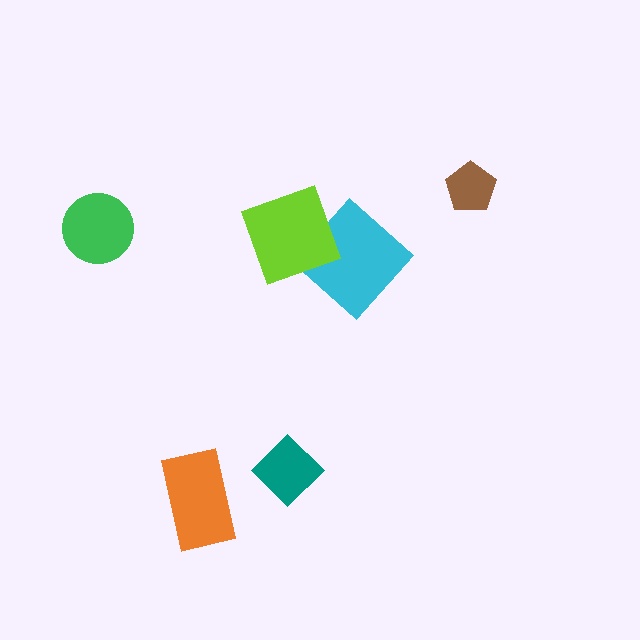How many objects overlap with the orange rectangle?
0 objects overlap with the orange rectangle.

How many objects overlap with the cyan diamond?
1 object overlaps with the cyan diamond.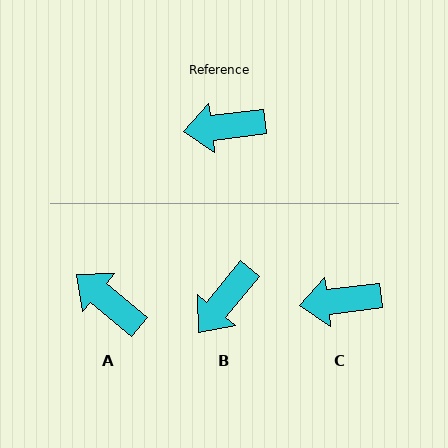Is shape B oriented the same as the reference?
No, it is off by about 44 degrees.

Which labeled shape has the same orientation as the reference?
C.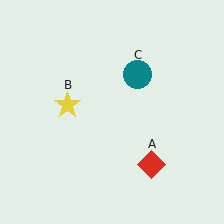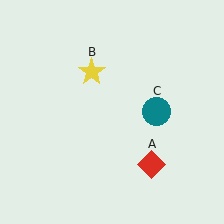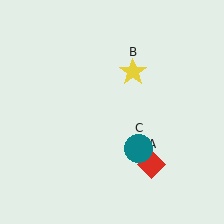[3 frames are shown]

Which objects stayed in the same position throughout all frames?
Red diamond (object A) remained stationary.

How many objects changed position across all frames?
2 objects changed position: yellow star (object B), teal circle (object C).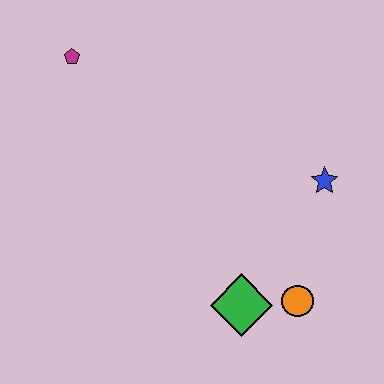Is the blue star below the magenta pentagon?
Yes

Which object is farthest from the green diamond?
The magenta pentagon is farthest from the green diamond.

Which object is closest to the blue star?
The orange circle is closest to the blue star.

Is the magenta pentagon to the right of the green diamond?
No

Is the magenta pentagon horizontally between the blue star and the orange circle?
No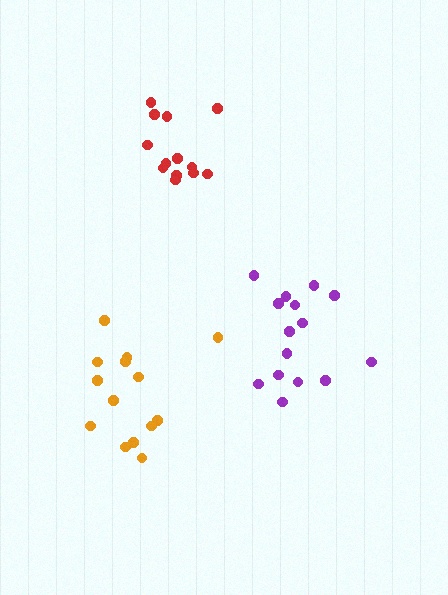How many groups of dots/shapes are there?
There are 3 groups.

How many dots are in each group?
Group 1: 13 dots, Group 2: 14 dots, Group 3: 15 dots (42 total).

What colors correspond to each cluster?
The clusters are colored: red, orange, purple.